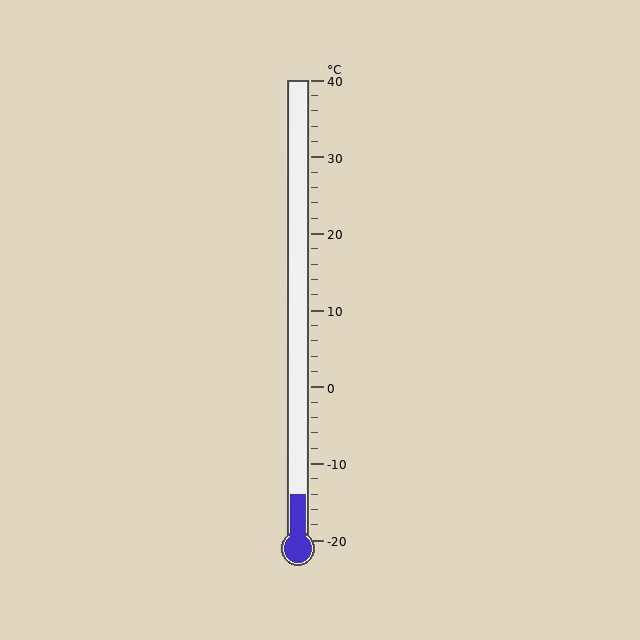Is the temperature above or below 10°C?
The temperature is below 10°C.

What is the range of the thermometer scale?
The thermometer scale ranges from -20°C to 40°C.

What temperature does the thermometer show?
The thermometer shows approximately -14°C.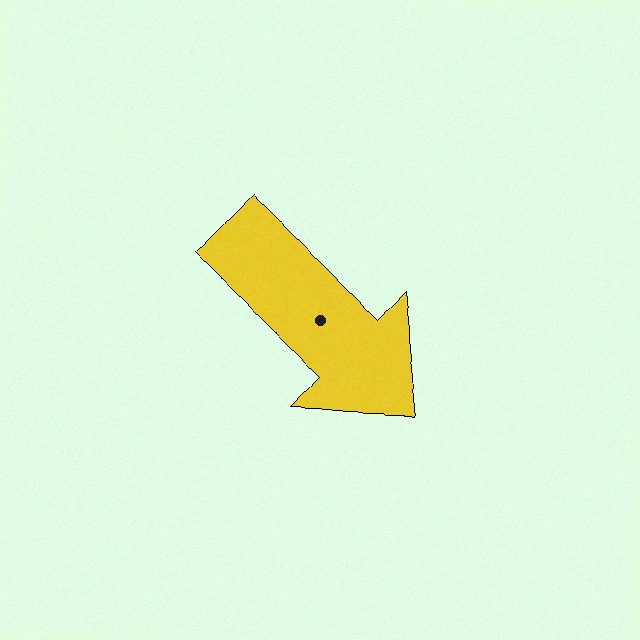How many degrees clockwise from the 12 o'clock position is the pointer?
Approximately 133 degrees.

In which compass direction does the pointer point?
Southeast.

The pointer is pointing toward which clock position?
Roughly 4 o'clock.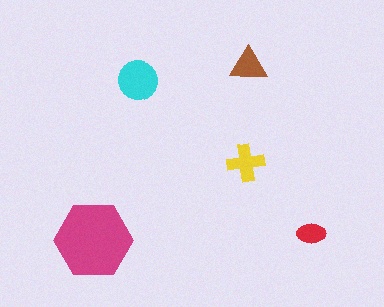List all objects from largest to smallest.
The magenta hexagon, the cyan circle, the yellow cross, the brown triangle, the red ellipse.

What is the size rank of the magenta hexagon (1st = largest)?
1st.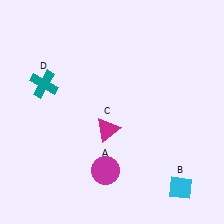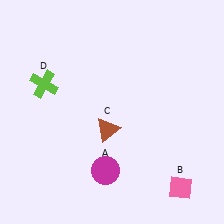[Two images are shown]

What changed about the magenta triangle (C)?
In Image 1, C is magenta. In Image 2, it changed to brown.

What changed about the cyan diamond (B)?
In Image 1, B is cyan. In Image 2, it changed to pink.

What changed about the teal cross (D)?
In Image 1, D is teal. In Image 2, it changed to lime.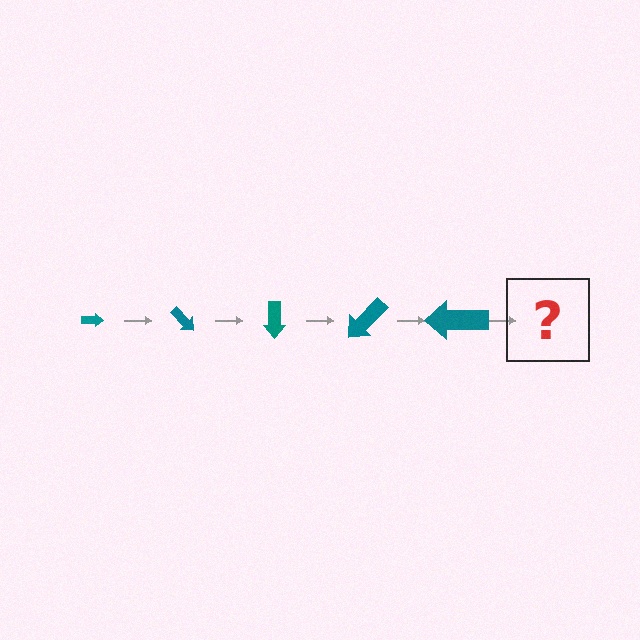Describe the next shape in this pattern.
It should be an arrow, larger than the previous one and rotated 225 degrees from the start.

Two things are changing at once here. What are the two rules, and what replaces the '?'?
The two rules are that the arrow grows larger each step and it rotates 45 degrees each step. The '?' should be an arrow, larger than the previous one and rotated 225 degrees from the start.